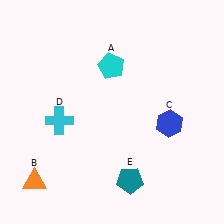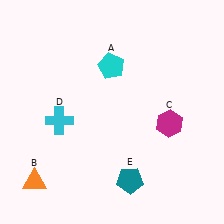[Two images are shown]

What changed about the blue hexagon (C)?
In Image 1, C is blue. In Image 2, it changed to magenta.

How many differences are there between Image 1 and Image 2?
There is 1 difference between the two images.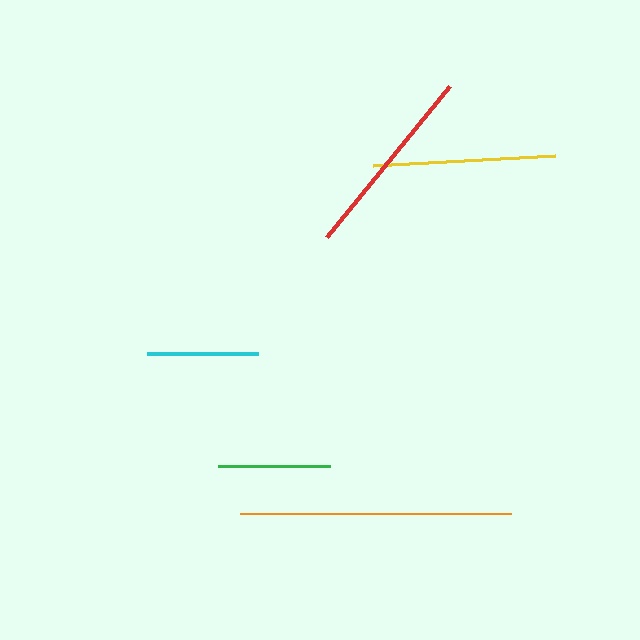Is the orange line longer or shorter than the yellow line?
The orange line is longer than the yellow line.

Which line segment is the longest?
The orange line is the longest at approximately 271 pixels.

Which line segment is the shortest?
The cyan line is the shortest at approximately 112 pixels.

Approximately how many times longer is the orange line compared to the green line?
The orange line is approximately 2.4 times the length of the green line.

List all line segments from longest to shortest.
From longest to shortest: orange, red, yellow, green, cyan.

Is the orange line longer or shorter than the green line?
The orange line is longer than the green line.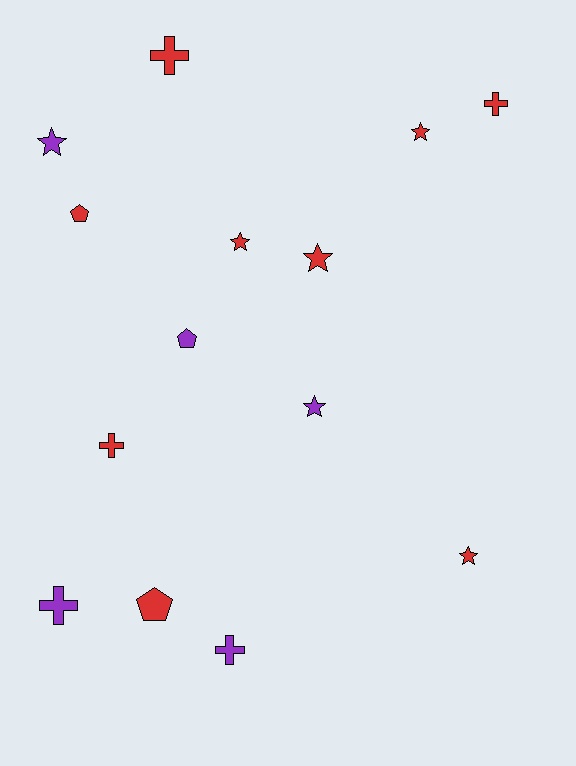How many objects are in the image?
There are 14 objects.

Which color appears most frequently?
Red, with 9 objects.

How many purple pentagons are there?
There is 1 purple pentagon.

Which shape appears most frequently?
Star, with 6 objects.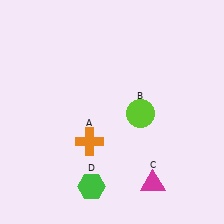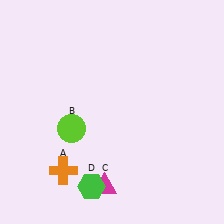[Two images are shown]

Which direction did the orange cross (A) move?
The orange cross (A) moved down.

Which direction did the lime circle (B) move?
The lime circle (B) moved left.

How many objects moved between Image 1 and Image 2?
3 objects moved between the two images.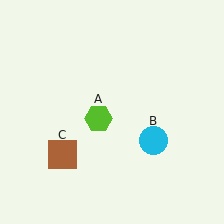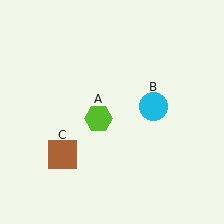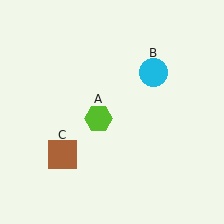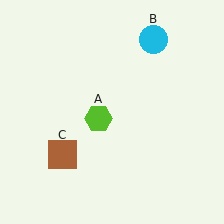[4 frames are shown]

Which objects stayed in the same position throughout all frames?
Lime hexagon (object A) and brown square (object C) remained stationary.